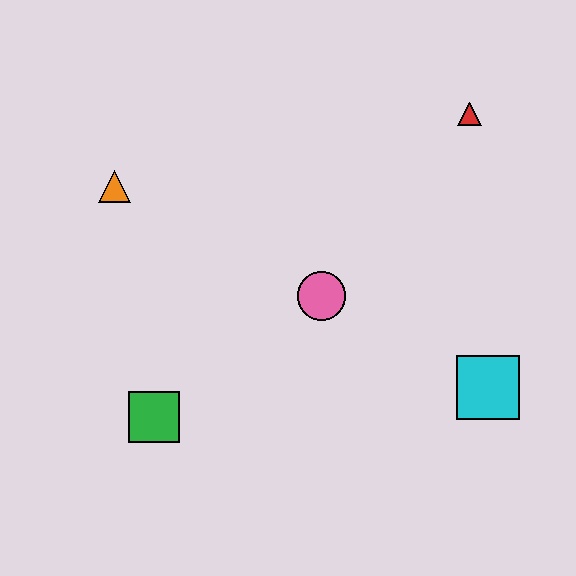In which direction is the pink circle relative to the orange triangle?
The pink circle is to the right of the orange triangle.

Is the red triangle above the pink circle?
Yes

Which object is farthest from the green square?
The red triangle is farthest from the green square.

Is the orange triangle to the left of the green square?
Yes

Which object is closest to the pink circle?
The cyan square is closest to the pink circle.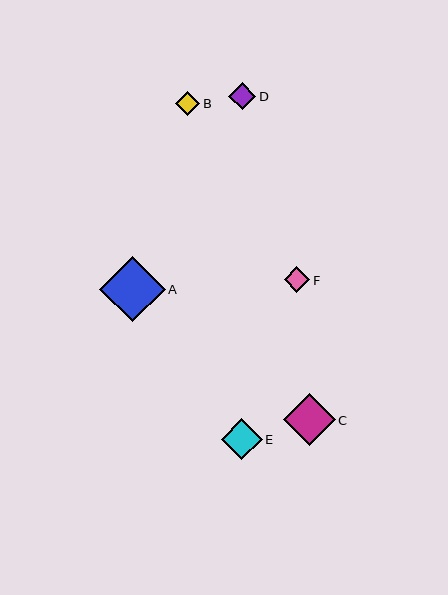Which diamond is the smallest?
Diamond B is the smallest with a size of approximately 24 pixels.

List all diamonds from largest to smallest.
From largest to smallest: A, C, E, D, F, B.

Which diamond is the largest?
Diamond A is the largest with a size of approximately 65 pixels.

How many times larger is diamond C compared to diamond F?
Diamond C is approximately 2.1 times the size of diamond F.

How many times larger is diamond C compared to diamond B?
Diamond C is approximately 2.1 times the size of diamond B.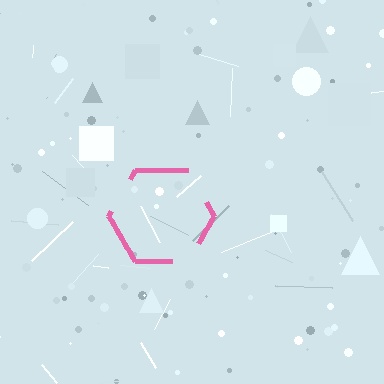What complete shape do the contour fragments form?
The contour fragments form a hexagon.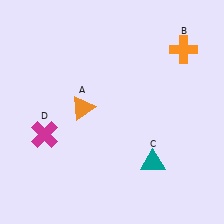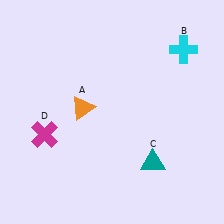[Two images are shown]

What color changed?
The cross (B) changed from orange in Image 1 to cyan in Image 2.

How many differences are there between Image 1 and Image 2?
There is 1 difference between the two images.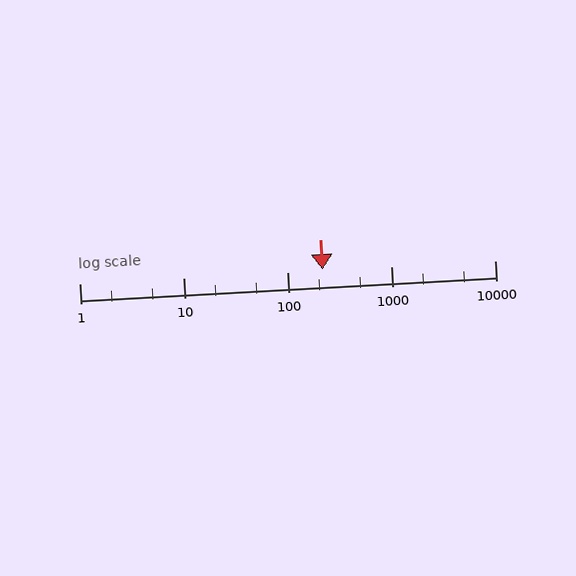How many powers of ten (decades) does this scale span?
The scale spans 4 decades, from 1 to 10000.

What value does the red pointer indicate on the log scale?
The pointer indicates approximately 220.